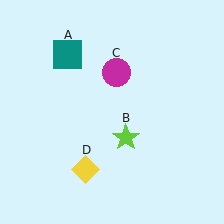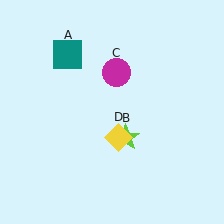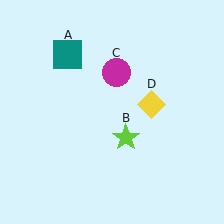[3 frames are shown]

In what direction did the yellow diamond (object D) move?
The yellow diamond (object D) moved up and to the right.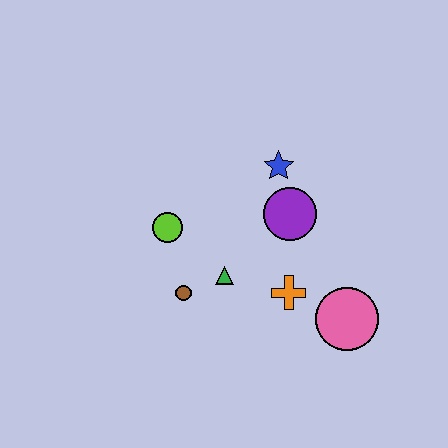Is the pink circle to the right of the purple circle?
Yes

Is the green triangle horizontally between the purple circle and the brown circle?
Yes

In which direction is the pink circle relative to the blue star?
The pink circle is below the blue star.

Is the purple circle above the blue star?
No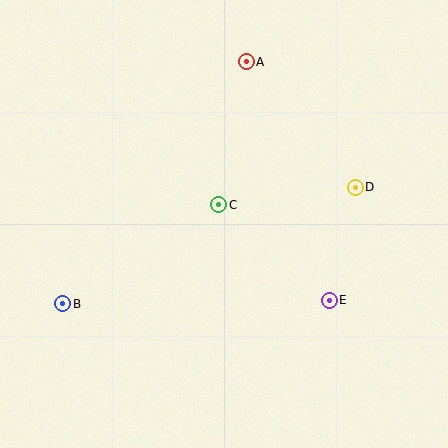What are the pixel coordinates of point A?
Point A is at (246, 62).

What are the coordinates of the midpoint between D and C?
The midpoint between D and C is at (287, 196).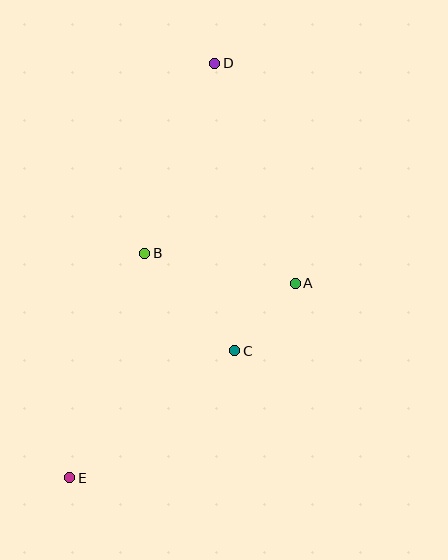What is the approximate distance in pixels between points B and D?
The distance between B and D is approximately 203 pixels.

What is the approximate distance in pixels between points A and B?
The distance between A and B is approximately 153 pixels.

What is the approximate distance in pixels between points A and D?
The distance between A and D is approximately 234 pixels.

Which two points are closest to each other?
Points A and C are closest to each other.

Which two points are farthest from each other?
Points D and E are farthest from each other.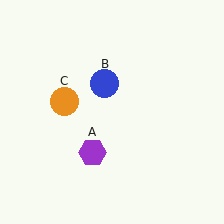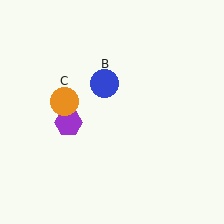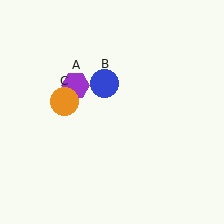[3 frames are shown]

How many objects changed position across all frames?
1 object changed position: purple hexagon (object A).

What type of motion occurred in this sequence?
The purple hexagon (object A) rotated clockwise around the center of the scene.